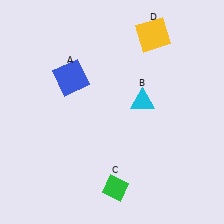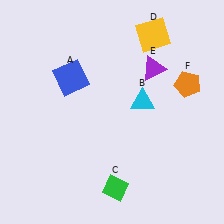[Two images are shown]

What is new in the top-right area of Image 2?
An orange pentagon (F) was added in the top-right area of Image 2.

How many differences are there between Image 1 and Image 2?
There are 2 differences between the two images.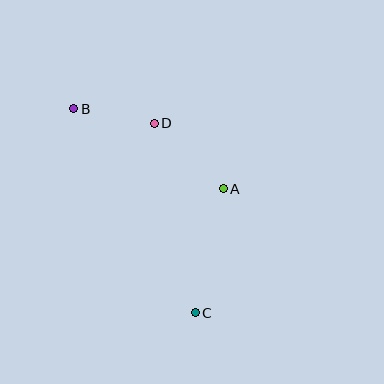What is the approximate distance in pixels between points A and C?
The distance between A and C is approximately 127 pixels.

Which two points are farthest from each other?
Points B and C are farthest from each other.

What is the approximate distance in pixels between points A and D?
The distance between A and D is approximately 95 pixels.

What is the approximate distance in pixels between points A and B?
The distance between A and B is approximately 170 pixels.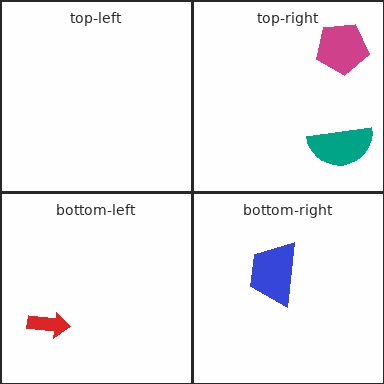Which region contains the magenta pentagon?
The top-right region.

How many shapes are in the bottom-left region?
1.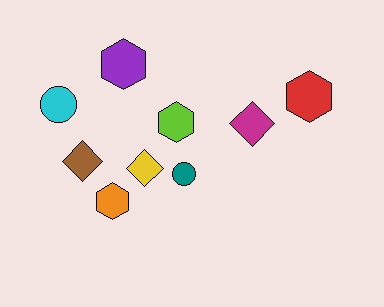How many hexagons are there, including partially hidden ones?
There are 4 hexagons.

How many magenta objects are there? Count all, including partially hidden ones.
There is 1 magenta object.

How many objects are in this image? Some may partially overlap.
There are 9 objects.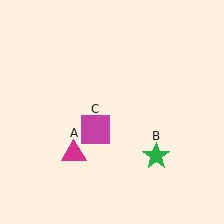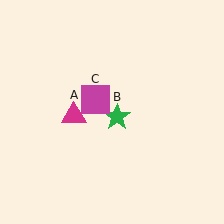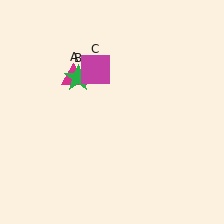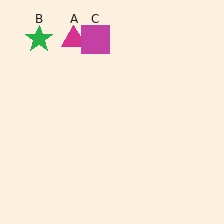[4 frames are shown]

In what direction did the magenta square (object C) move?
The magenta square (object C) moved up.